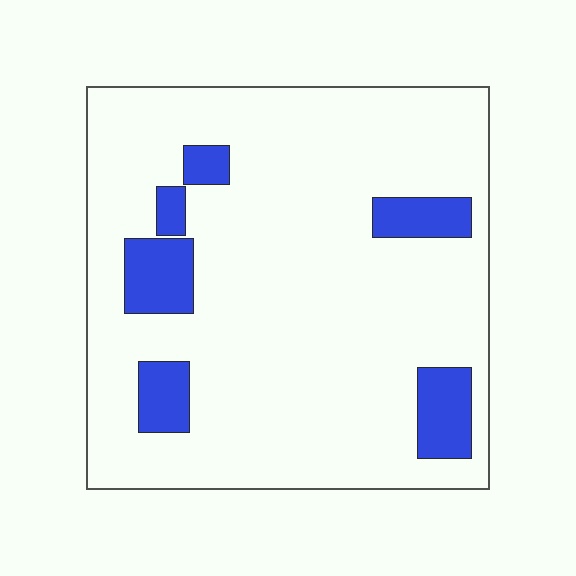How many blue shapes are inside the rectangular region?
6.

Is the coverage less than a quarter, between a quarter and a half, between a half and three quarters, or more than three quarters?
Less than a quarter.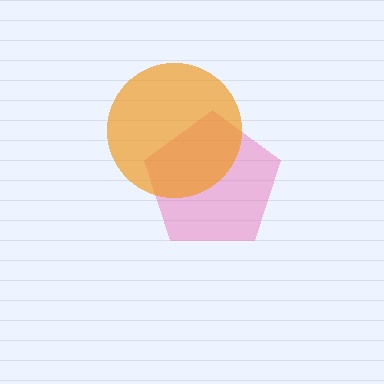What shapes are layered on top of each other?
The layered shapes are: a pink pentagon, an orange circle.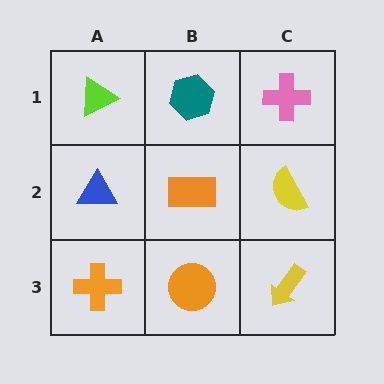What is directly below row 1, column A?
A blue triangle.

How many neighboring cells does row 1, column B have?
3.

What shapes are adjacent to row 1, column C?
A yellow semicircle (row 2, column C), a teal hexagon (row 1, column B).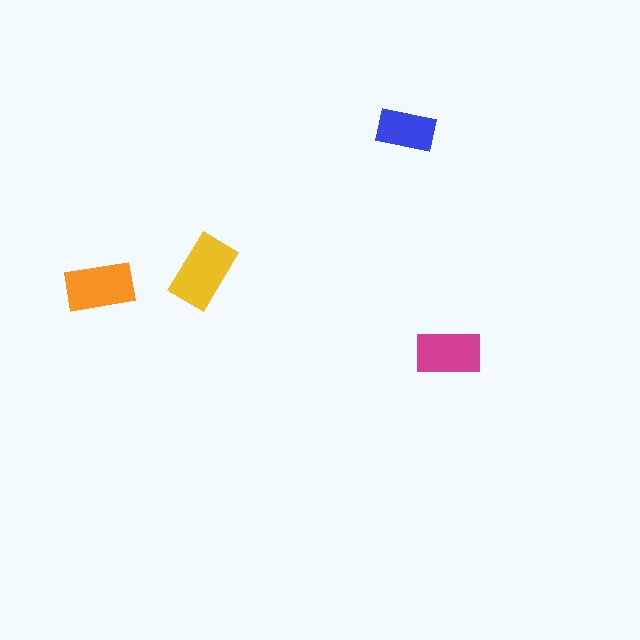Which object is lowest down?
The magenta rectangle is bottommost.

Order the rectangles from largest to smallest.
the yellow one, the orange one, the magenta one, the blue one.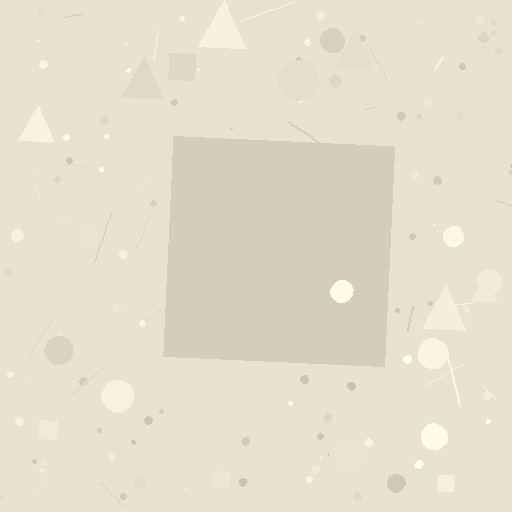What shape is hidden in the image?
A square is hidden in the image.